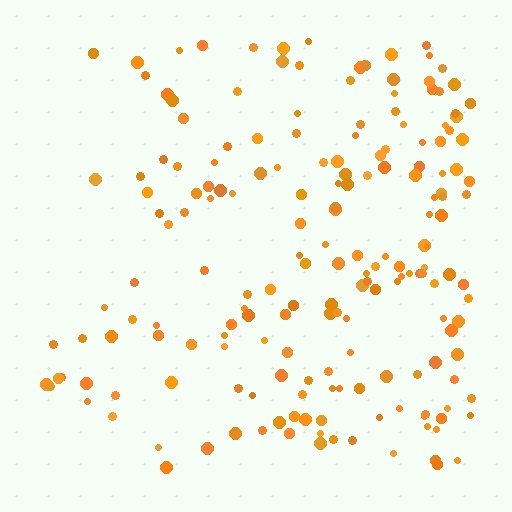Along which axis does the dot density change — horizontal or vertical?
Horizontal.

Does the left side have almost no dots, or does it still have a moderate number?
Still a moderate number, just noticeably fewer than the right.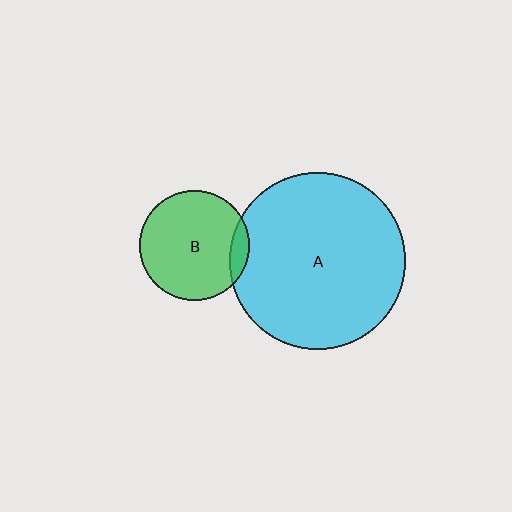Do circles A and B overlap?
Yes.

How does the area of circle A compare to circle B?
Approximately 2.6 times.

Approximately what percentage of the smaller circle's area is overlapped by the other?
Approximately 10%.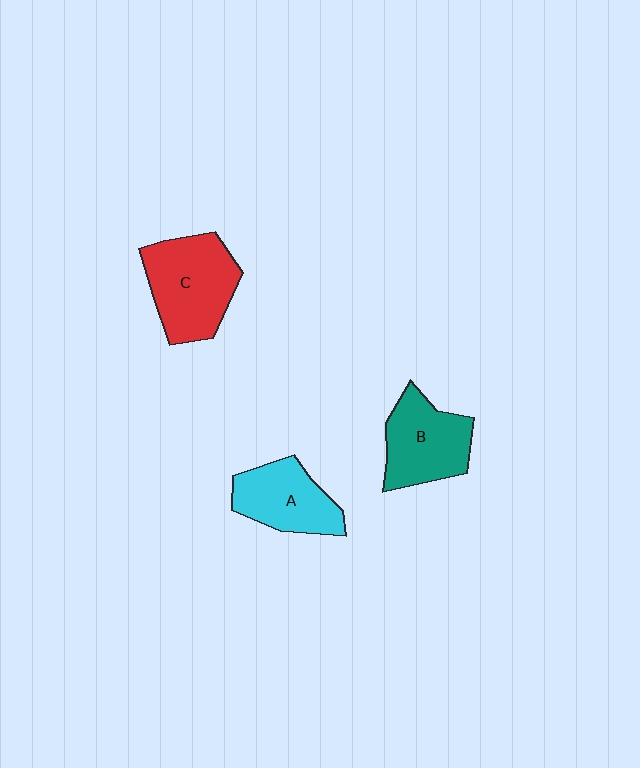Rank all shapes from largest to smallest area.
From largest to smallest: C (red), B (teal), A (cyan).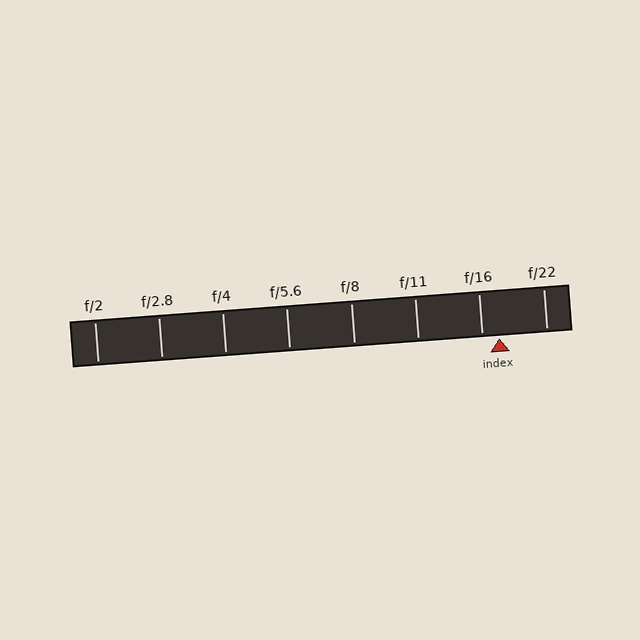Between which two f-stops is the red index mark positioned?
The index mark is between f/16 and f/22.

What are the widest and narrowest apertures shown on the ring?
The widest aperture shown is f/2 and the narrowest is f/22.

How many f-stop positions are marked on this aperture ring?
There are 8 f-stop positions marked.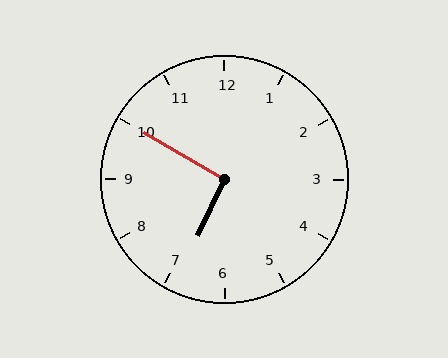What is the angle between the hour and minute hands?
Approximately 95 degrees.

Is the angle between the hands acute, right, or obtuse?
It is right.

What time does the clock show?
6:50.